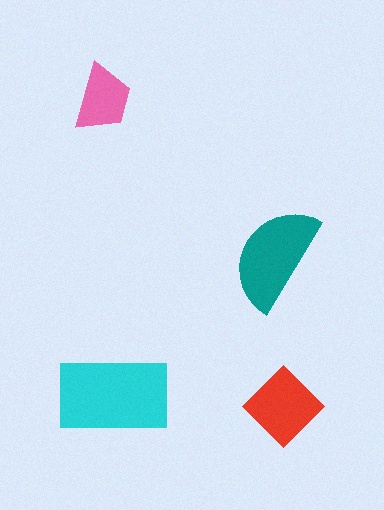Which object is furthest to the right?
The red diamond is rightmost.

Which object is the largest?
The cyan rectangle.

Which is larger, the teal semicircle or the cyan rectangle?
The cyan rectangle.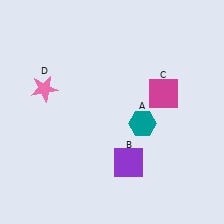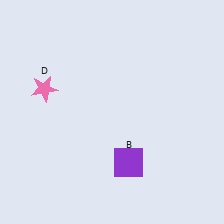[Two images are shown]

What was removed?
The magenta square (C), the teal hexagon (A) were removed in Image 2.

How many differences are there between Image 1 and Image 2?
There are 2 differences between the two images.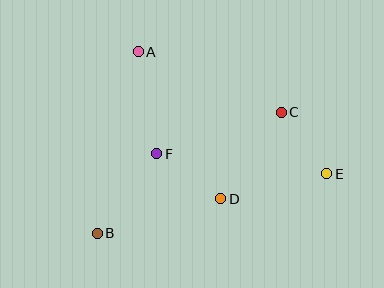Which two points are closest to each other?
Points C and E are closest to each other.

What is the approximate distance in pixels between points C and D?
The distance between C and D is approximately 105 pixels.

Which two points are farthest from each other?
Points B and E are farthest from each other.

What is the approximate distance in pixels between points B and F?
The distance between B and F is approximately 100 pixels.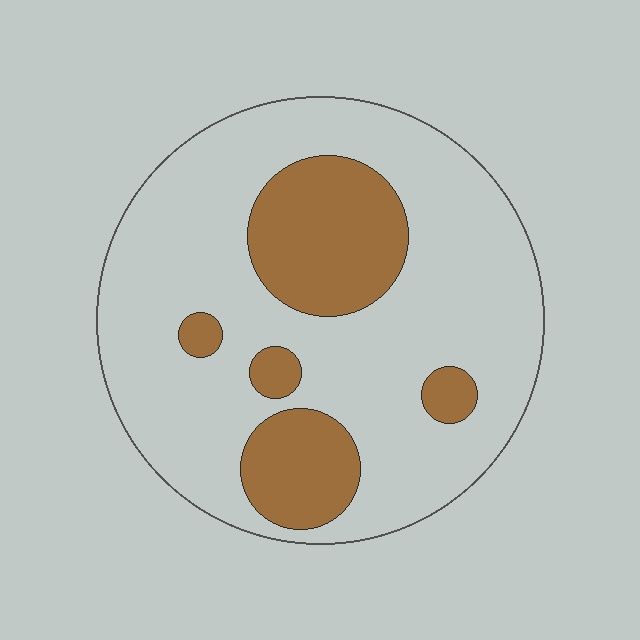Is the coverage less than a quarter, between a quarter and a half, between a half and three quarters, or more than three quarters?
Less than a quarter.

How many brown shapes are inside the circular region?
5.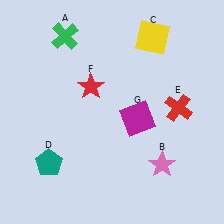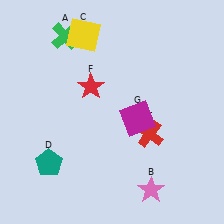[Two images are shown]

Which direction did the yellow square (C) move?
The yellow square (C) moved left.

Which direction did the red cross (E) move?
The red cross (E) moved left.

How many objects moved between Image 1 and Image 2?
3 objects moved between the two images.